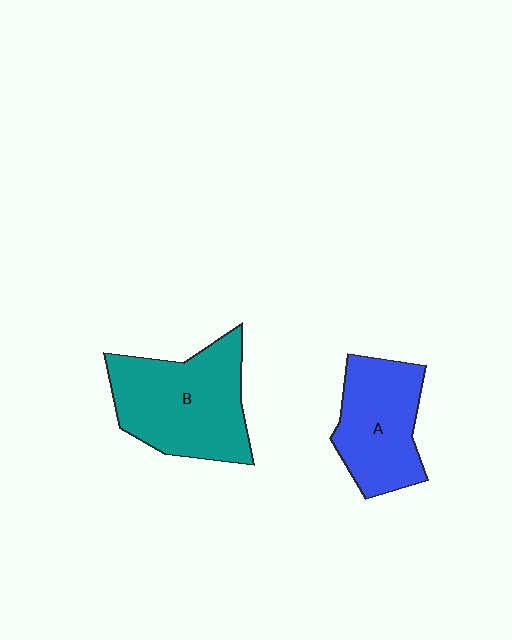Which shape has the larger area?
Shape B (teal).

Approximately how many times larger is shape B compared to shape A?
Approximately 1.3 times.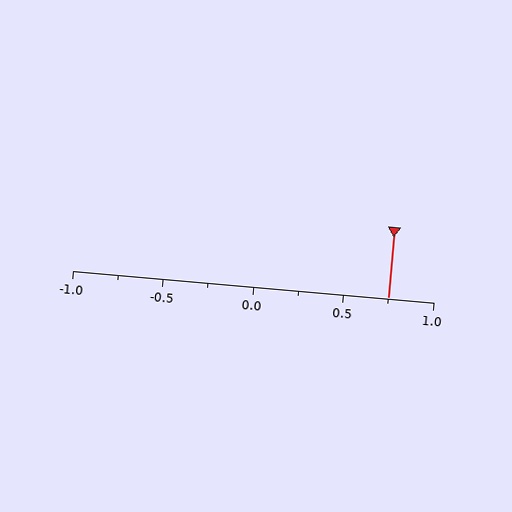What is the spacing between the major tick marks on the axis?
The major ticks are spaced 0.5 apart.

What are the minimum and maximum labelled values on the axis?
The axis runs from -1.0 to 1.0.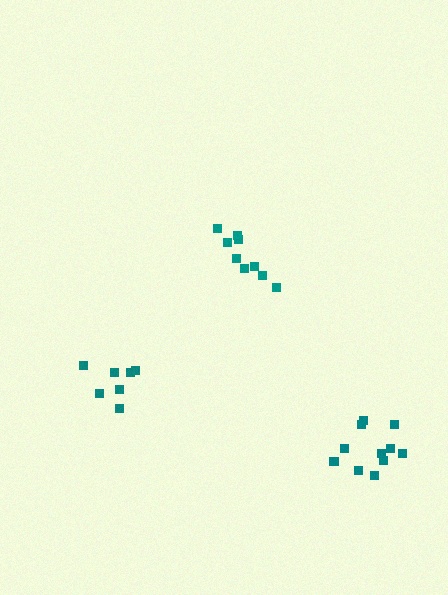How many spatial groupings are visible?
There are 3 spatial groupings.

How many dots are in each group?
Group 1: 9 dots, Group 2: 11 dots, Group 3: 7 dots (27 total).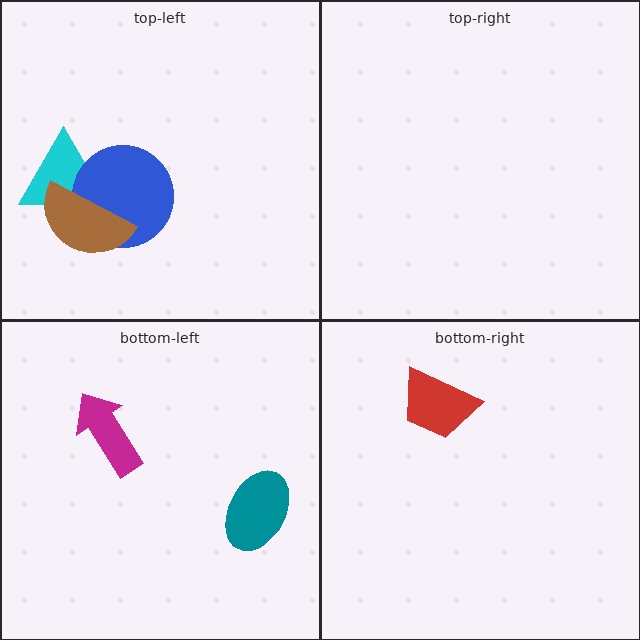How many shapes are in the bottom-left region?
2.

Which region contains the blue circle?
The top-left region.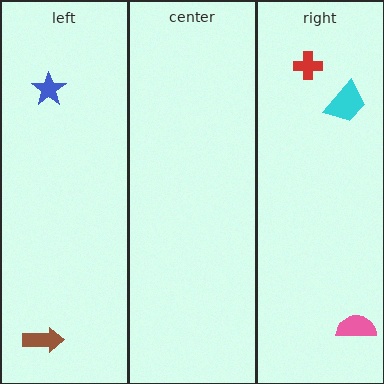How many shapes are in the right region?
3.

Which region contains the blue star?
The left region.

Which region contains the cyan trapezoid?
The right region.